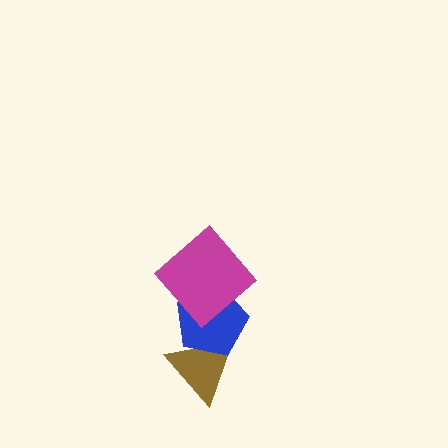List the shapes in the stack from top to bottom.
From top to bottom: the magenta diamond, the blue pentagon, the brown triangle.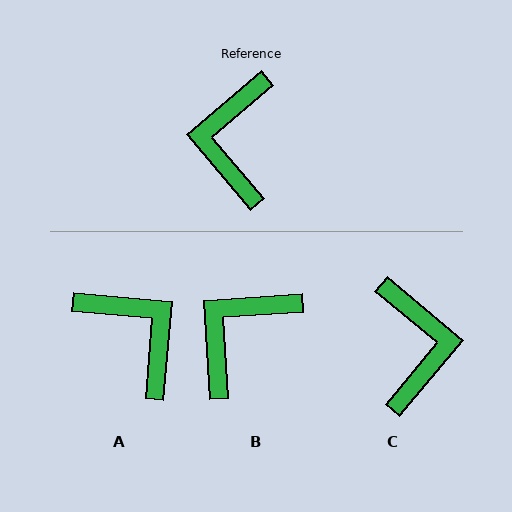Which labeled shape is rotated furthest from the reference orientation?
C, about 170 degrees away.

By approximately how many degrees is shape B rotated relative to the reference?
Approximately 37 degrees clockwise.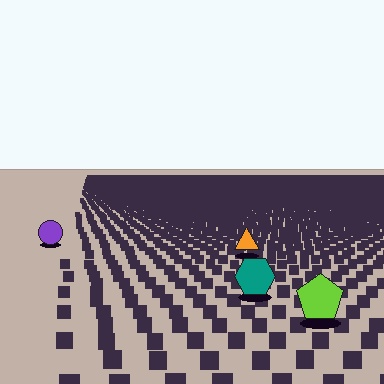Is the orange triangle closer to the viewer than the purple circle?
Yes. The orange triangle is closer — you can tell from the texture gradient: the ground texture is coarser near it.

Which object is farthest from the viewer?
The purple circle is farthest from the viewer. It appears smaller and the ground texture around it is denser.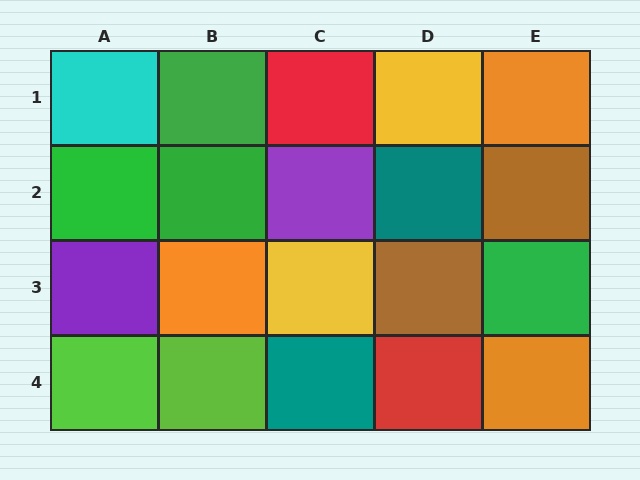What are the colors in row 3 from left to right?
Purple, orange, yellow, brown, green.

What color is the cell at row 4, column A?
Lime.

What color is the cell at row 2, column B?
Green.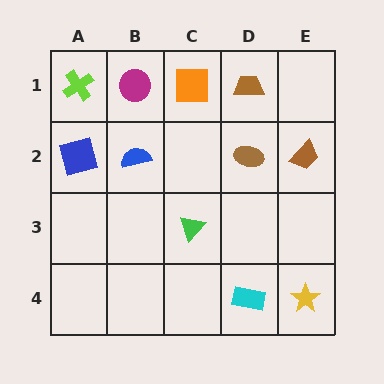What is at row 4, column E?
A yellow star.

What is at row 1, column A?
A lime cross.